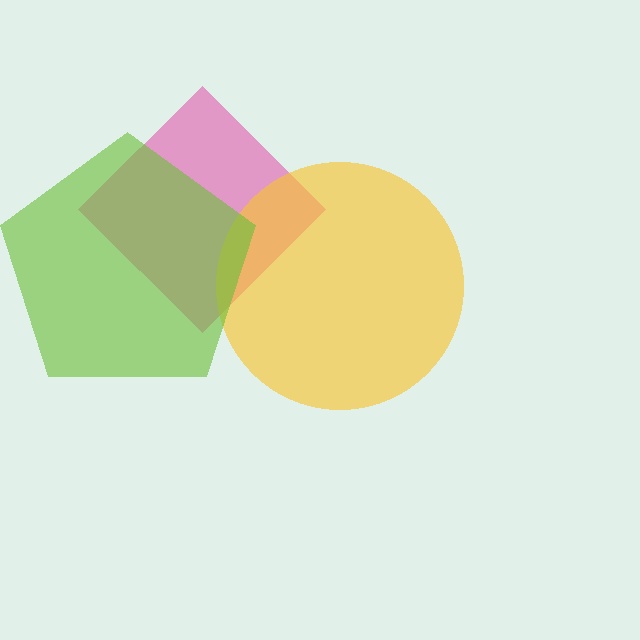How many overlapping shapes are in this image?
There are 3 overlapping shapes in the image.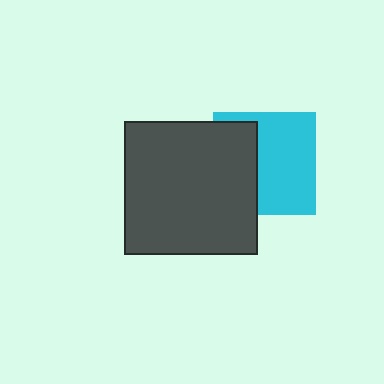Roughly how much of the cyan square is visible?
About half of it is visible (roughly 61%).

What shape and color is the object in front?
The object in front is a dark gray square.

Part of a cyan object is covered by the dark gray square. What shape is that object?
It is a square.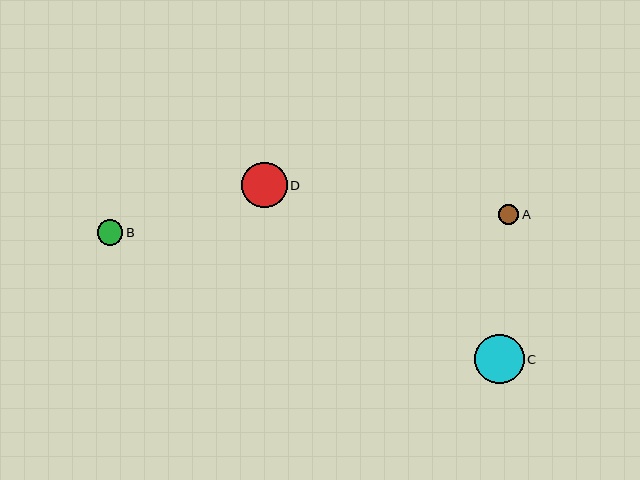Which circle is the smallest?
Circle A is the smallest with a size of approximately 21 pixels.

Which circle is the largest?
Circle C is the largest with a size of approximately 50 pixels.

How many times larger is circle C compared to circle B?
Circle C is approximately 1.9 times the size of circle B.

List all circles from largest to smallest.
From largest to smallest: C, D, B, A.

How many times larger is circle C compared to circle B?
Circle C is approximately 1.9 times the size of circle B.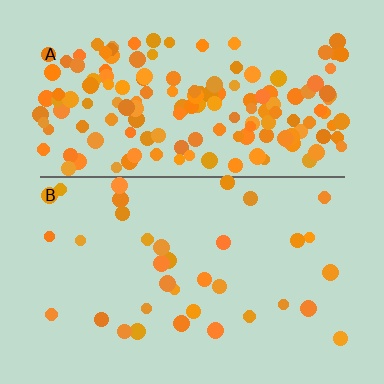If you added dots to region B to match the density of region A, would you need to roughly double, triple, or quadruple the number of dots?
Approximately quadruple.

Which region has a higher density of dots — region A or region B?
A (the top).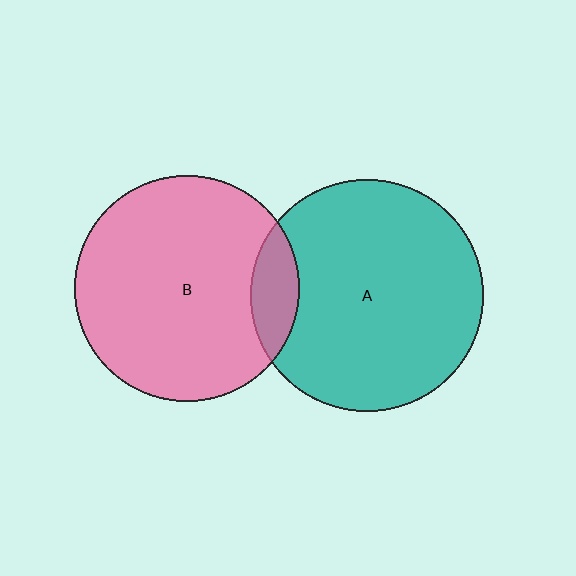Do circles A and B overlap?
Yes.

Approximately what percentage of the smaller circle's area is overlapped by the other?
Approximately 10%.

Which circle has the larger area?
Circle A (teal).